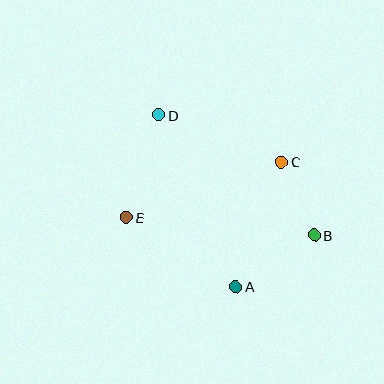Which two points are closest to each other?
Points B and C are closest to each other.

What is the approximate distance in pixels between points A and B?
The distance between A and B is approximately 93 pixels.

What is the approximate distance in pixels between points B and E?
The distance between B and E is approximately 188 pixels.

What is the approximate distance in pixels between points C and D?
The distance between C and D is approximately 131 pixels.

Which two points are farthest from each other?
Points B and D are farthest from each other.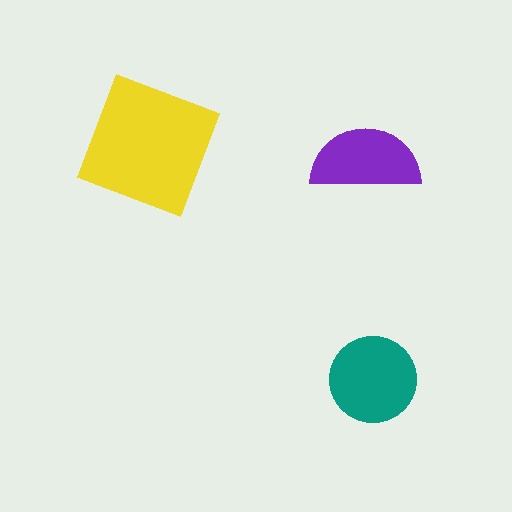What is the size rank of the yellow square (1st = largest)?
1st.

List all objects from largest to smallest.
The yellow square, the teal circle, the purple semicircle.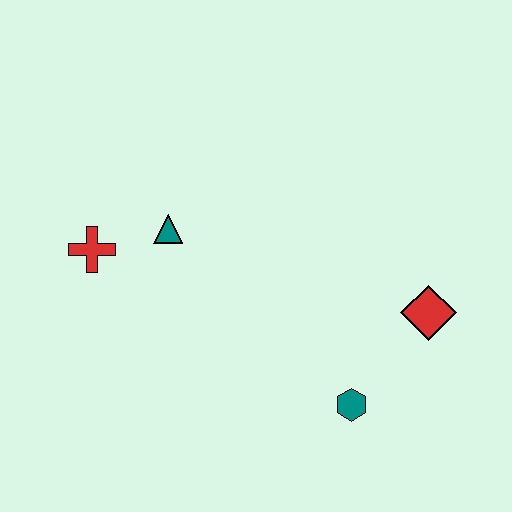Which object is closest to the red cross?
The teal triangle is closest to the red cross.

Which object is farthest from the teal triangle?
The red diamond is farthest from the teal triangle.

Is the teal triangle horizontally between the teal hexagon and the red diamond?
No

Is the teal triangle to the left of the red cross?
No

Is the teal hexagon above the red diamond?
No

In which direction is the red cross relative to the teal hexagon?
The red cross is to the left of the teal hexagon.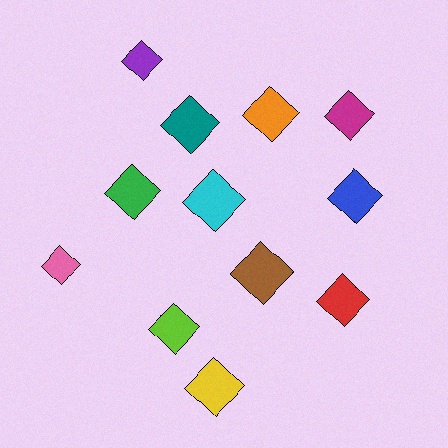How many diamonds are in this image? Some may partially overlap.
There are 12 diamonds.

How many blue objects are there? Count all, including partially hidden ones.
There is 1 blue object.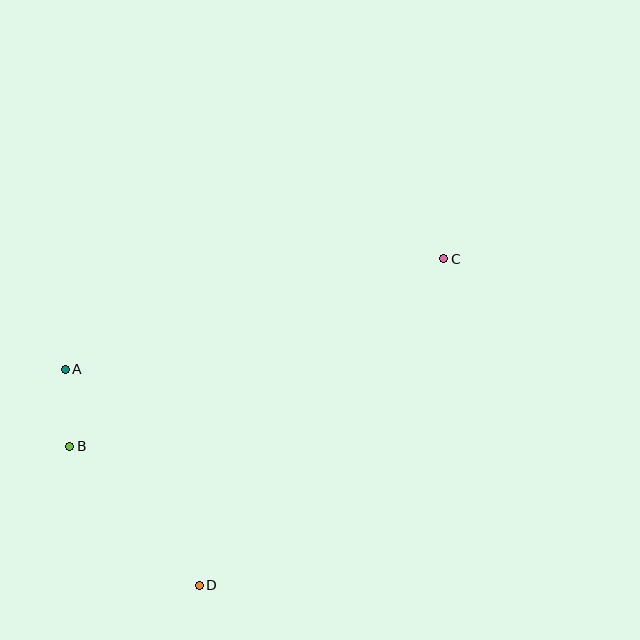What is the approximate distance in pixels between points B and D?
The distance between B and D is approximately 190 pixels.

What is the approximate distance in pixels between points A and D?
The distance between A and D is approximately 254 pixels.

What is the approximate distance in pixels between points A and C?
The distance between A and C is approximately 394 pixels.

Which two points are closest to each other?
Points A and B are closest to each other.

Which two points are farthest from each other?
Points B and C are farthest from each other.